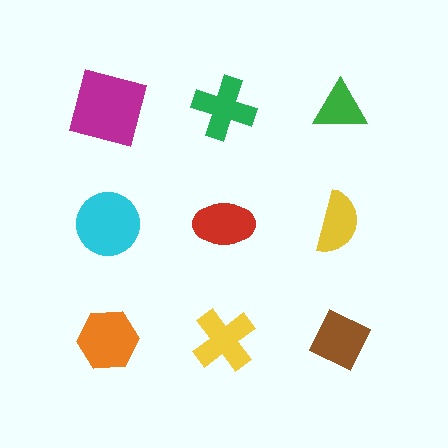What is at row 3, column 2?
A yellow cross.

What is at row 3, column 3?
A brown diamond.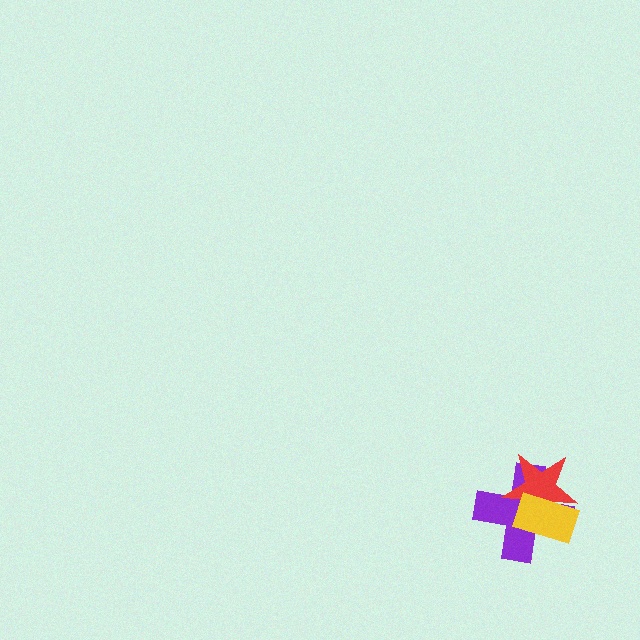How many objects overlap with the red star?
2 objects overlap with the red star.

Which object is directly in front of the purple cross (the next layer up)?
The red star is directly in front of the purple cross.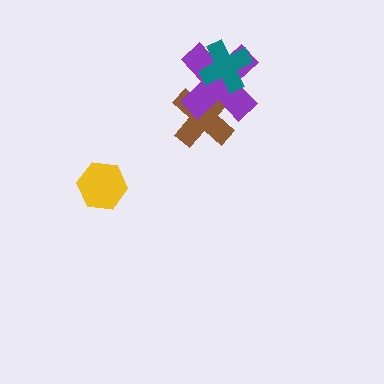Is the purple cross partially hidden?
Yes, it is partially covered by another shape.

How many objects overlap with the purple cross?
2 objects overlap with the purple cross.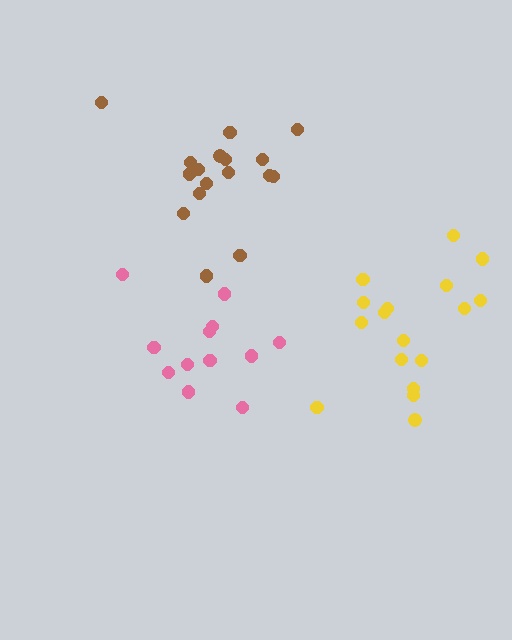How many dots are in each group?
Group 1: 17 dots, Group 2: 17 dots, Group 3: 12 dots (46 total).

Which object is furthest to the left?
The pink cluster is leftmost.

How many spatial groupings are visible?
There are 3 spatial groupings.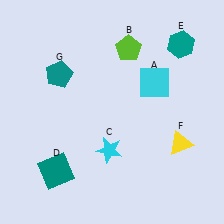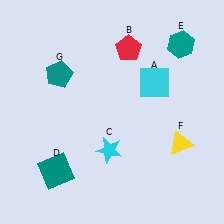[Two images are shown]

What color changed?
The pentagon (B) changed from lime in Image 1 to red in Image 2.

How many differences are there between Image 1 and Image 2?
There is 1 difference between the two images.